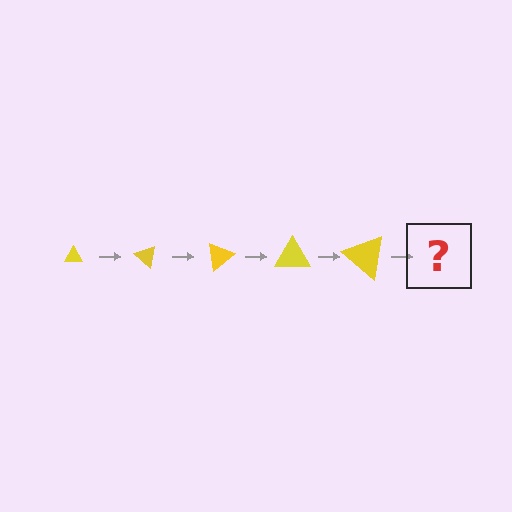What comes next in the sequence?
The next element should be a triangle, larger than the previous one and rotated 200 degrees from the start.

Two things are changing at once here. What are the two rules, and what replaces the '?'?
The two rules are that the triangle grows larger each step and it rotates 40 degrees each step. The '?' should be a triangle, larger than the previous one and rotated 200 degrees from the start.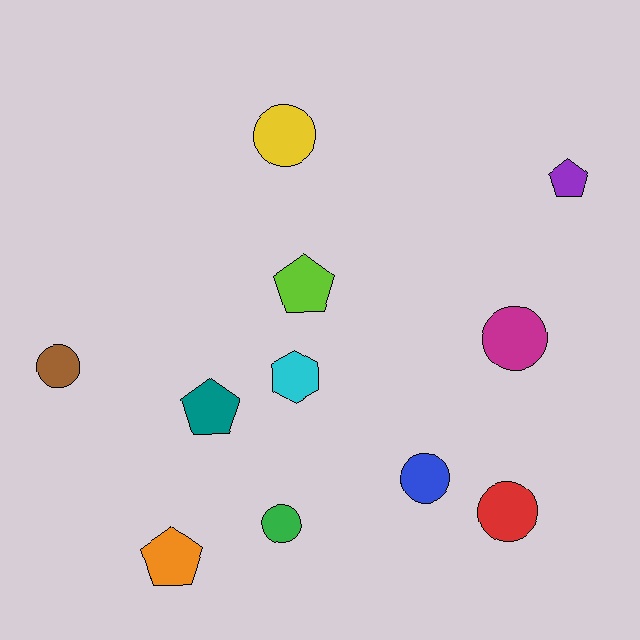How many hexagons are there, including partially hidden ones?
There is 1 hexagon.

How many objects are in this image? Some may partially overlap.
There are 11 objects.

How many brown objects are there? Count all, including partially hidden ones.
There is 1 brown object.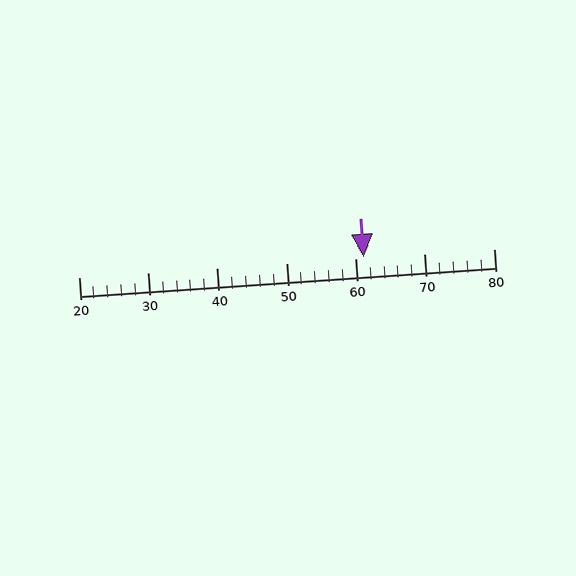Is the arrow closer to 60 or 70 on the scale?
The arrow is closer to 60.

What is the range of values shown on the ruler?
The ruler shows values from 20 to 80.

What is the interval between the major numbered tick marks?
The major tick marks are spaced 10 units apart.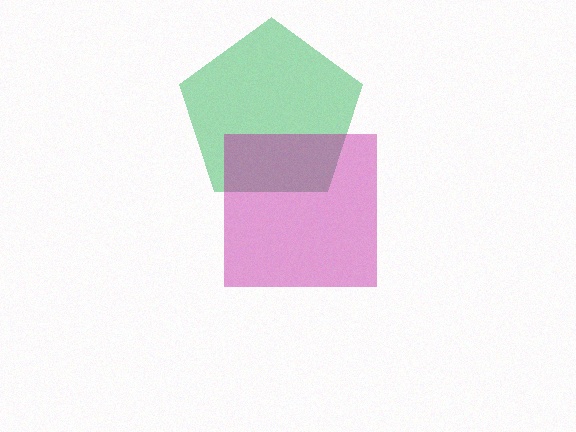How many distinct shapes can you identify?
There are 2 distinct shapes: a green pentagon, a magenta square.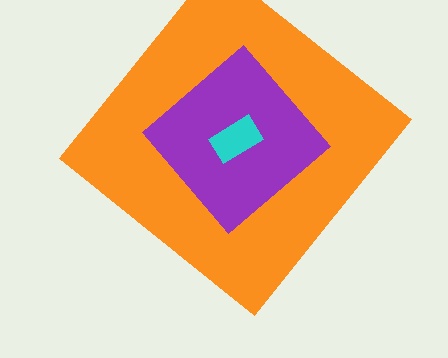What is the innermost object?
The cyan rectangle.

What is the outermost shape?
The orange diamond.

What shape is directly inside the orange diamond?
The purple diamond.